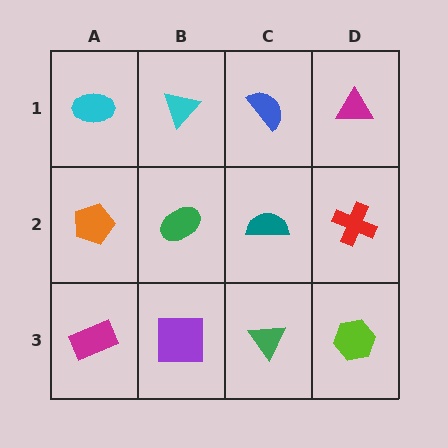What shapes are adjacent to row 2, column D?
A magenta triangle (row 1, column D), a lime hexagon (row 3, column D), a teal semicircle (row 2, column C).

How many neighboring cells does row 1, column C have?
3.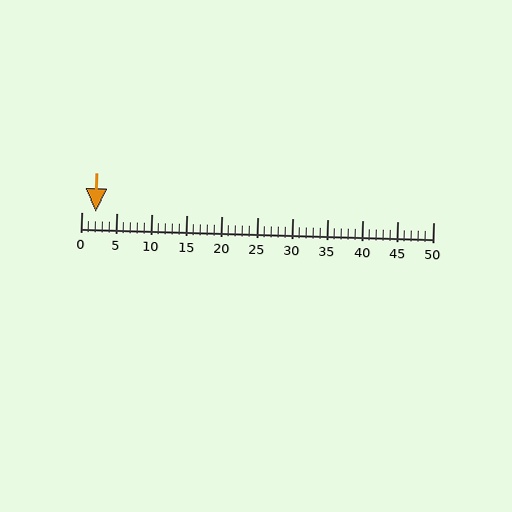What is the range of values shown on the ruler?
The ruler shows values from 0 to 50.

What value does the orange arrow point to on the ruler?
The orange arrow points to approximately 2.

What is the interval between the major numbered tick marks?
The major tick marks are spaced 5 units apart.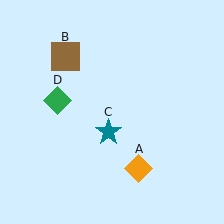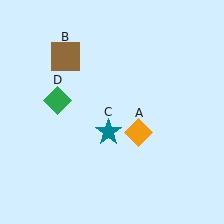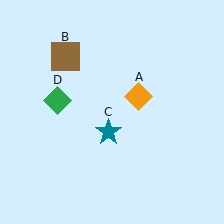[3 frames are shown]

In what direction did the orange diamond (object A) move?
The orange diamond (object A) moved up.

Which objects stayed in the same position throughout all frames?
Brown square (object B) and teal star (object C) and green diamond (object D) remained stationary.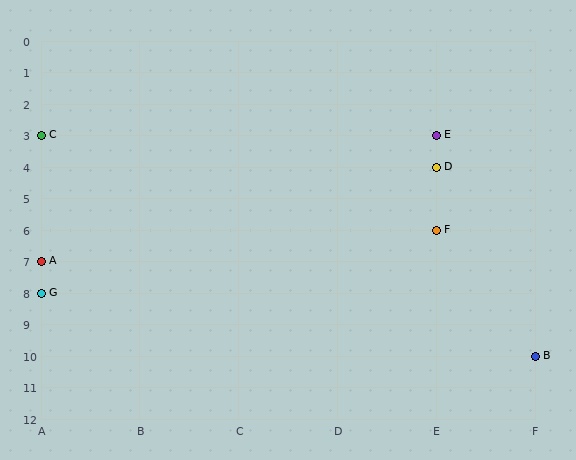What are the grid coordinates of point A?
Point A is at grid coordinates (A, 7).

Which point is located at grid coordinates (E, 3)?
Point E is at (E, 3).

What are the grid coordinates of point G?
Point G is at grid coordinates (A, 8).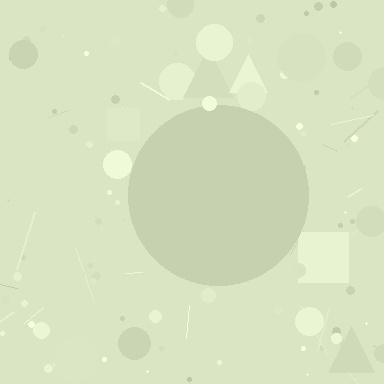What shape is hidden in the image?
A circle is hidden in the image.